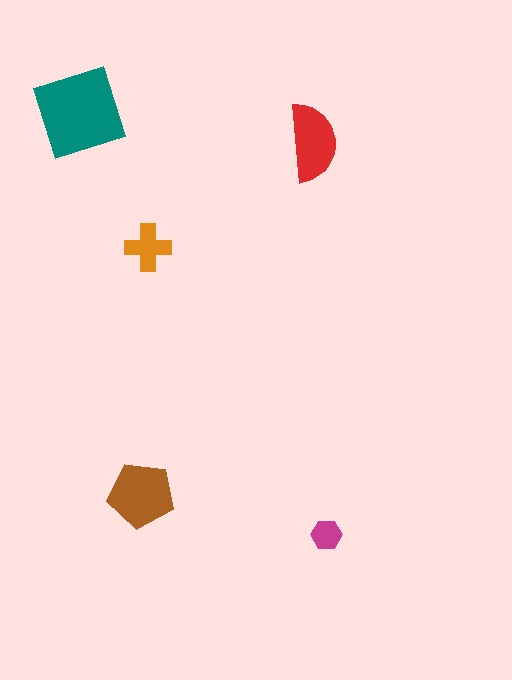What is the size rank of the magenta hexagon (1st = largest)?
5th.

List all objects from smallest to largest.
The magenta hexagon, the orange cross, the red semicircle, the brown pentagon, the teal square.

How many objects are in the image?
There are 5 objects in the image.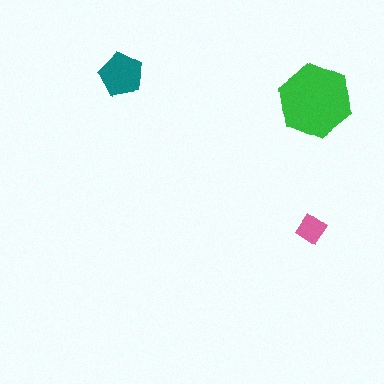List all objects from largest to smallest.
The green hexagon, the teal pentagon, the pink diamond.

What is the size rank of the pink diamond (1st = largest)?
3rd.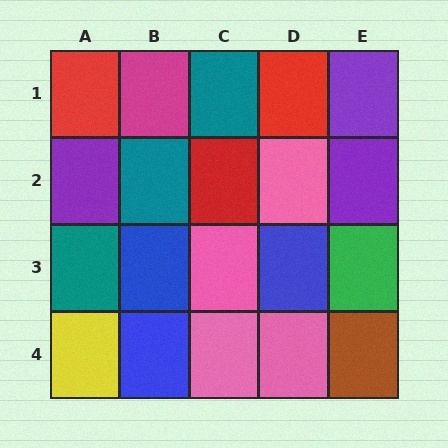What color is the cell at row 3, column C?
Pink.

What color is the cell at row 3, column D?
Blue.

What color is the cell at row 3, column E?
Green.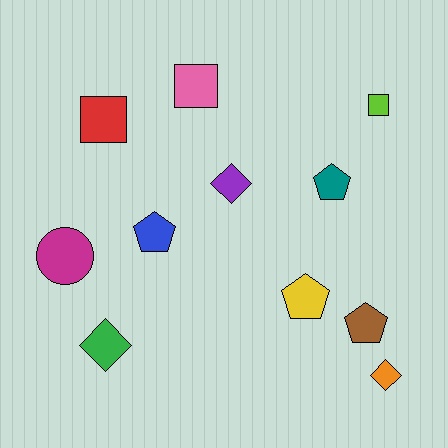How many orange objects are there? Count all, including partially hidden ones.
There is 1 orange object.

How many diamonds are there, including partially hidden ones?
There are 3 diamonds.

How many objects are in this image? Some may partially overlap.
There are 11 objects.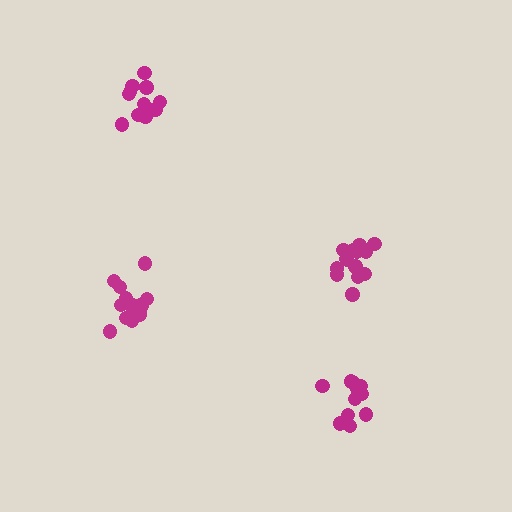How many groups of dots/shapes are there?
There are 4 groups.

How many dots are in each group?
Group 1: 11 dots, Group 2: 15 dots, Group 3: 12 dots, Group 4: 16 dots (54 total).